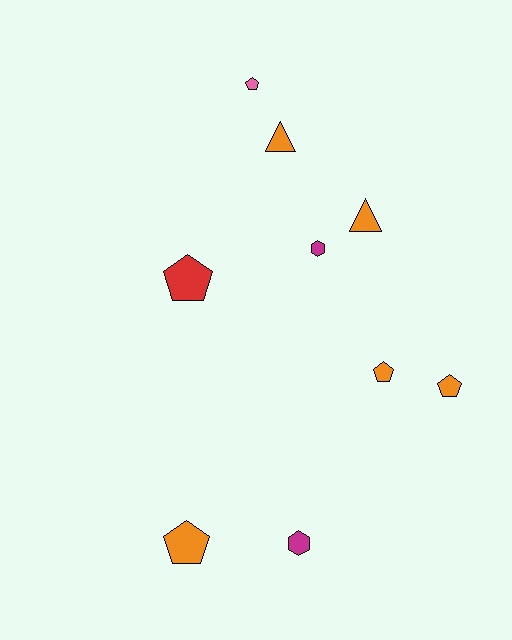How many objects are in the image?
There are 9 objects.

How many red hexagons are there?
There are no red hexagons.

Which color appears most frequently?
Orange, with 5 objects.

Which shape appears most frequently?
Pentagon, with 5 objects.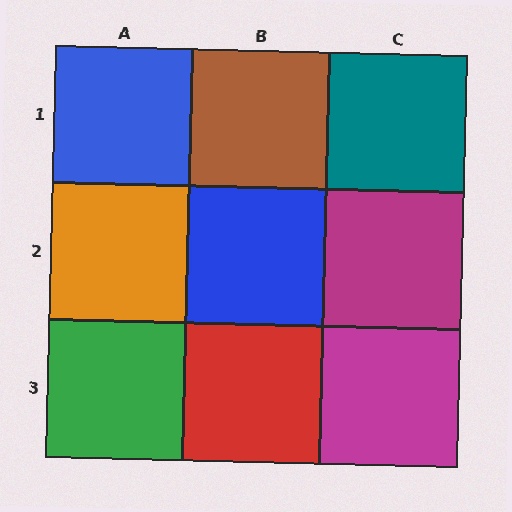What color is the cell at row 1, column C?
Teal.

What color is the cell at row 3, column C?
Magenta.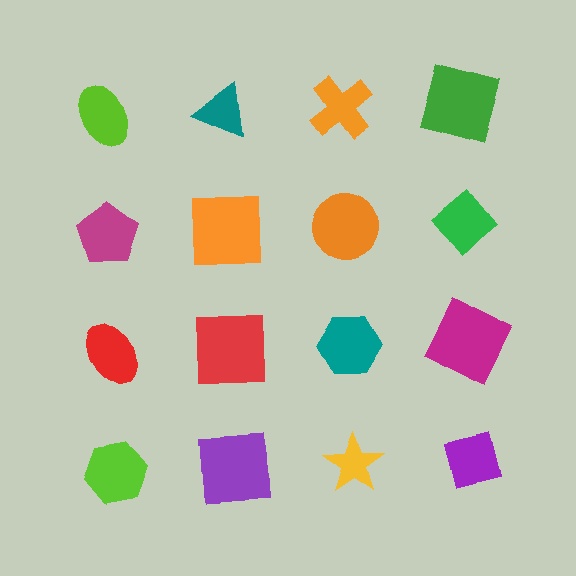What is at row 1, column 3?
An orange cross.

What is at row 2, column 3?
An orange circle.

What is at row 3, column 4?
A magenta square.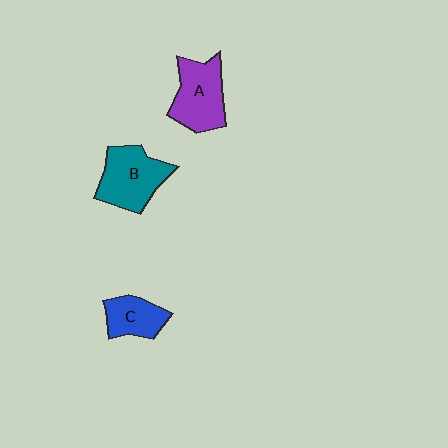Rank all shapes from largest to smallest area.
From largest to smallest: B (teal), A (purple), C (blue).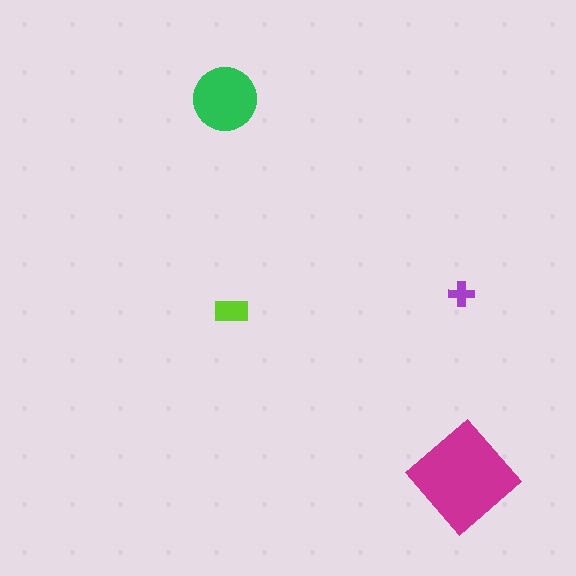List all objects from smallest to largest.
The purple cross, the lime rectangle, the green circle, the magenta diamond.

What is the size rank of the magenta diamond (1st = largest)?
1st.